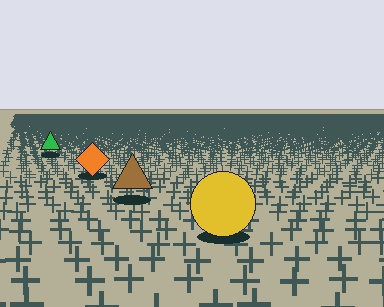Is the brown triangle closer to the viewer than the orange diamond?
Yes. The brown triangle is closer — you can tell from the texture gradient: the ground texture is coarser near it.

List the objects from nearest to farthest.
From nearest to farthest: the yellow circle, the brown triangle, the orange diamond, the green triangle.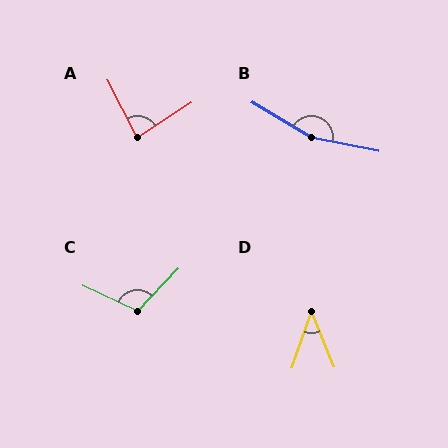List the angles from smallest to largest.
D (42°), A (84°), C (108°), B (160°).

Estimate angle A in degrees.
Approximately 84 degrees.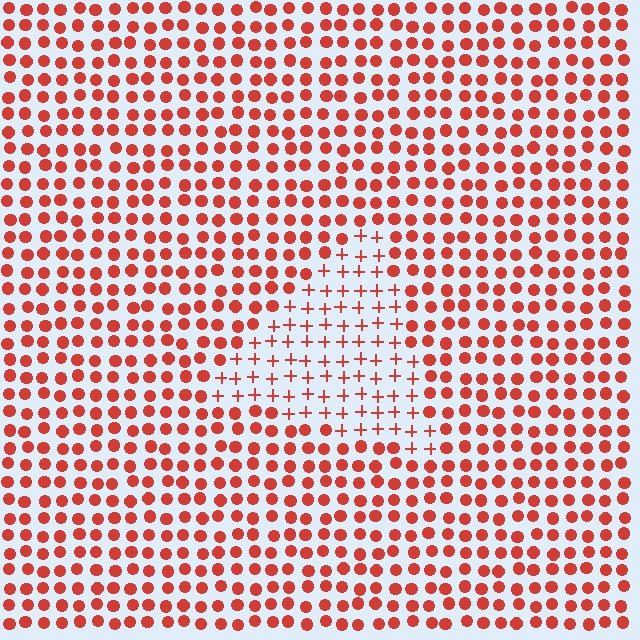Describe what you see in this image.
The image is filled with small red elements arranged in a uniform grid. A triangle-shaped region contains plus signs, while the surrounding area contains circles. The boundary is defined purely by the change in element shape.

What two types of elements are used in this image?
The image uses plus signs inside the triangle region and circles outside it.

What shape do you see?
I see a triangle.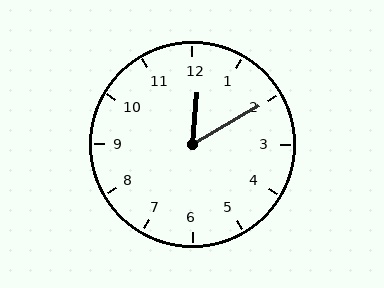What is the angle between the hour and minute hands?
Approximately 55 degrees.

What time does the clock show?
12:10.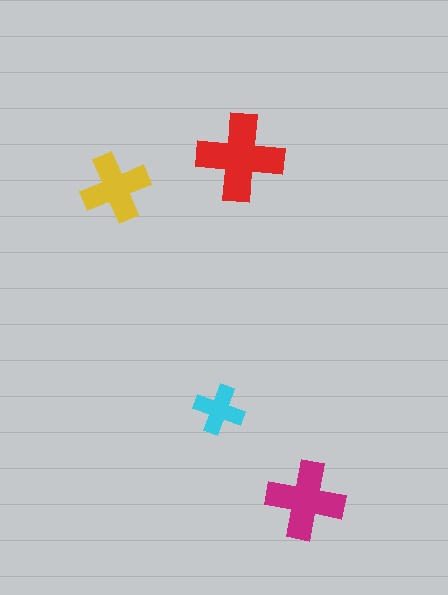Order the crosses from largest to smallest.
the red one, the magenta one, the yellow one, the cyan one.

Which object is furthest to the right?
The magenta cross is rightmost.